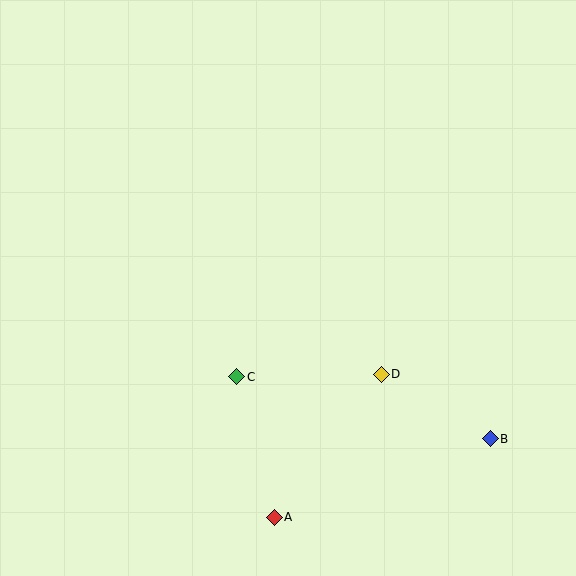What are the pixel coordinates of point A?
Point A is at (274, 517).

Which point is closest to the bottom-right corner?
Point B is closest to the bottom-right corner.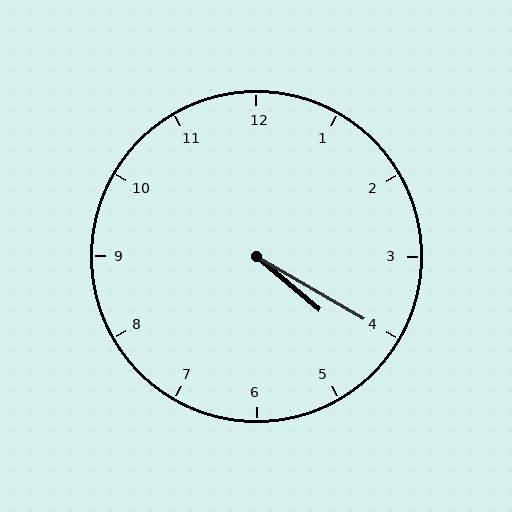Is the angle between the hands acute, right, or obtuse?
It is acute.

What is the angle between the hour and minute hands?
Approximately 10 degrees.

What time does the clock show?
4:20.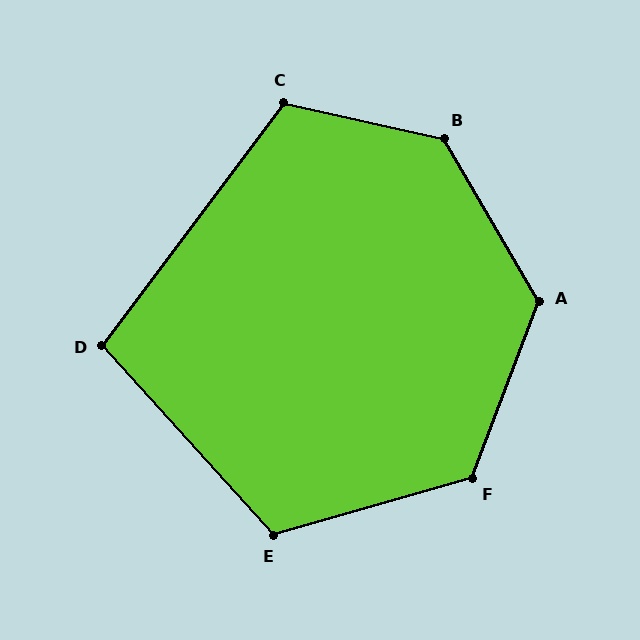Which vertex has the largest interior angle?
B, at approximately 133 degrees.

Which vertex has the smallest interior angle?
D, at approximately 101 degrees.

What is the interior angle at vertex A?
Approximately 129 degrees (obtuse).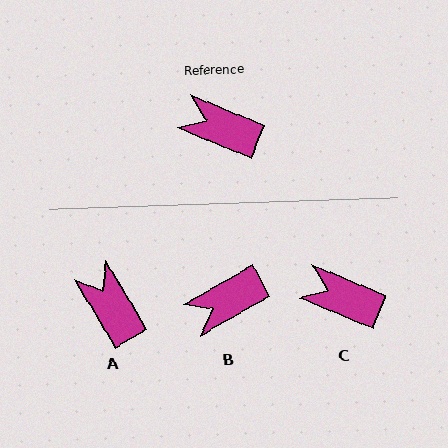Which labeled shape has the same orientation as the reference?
C.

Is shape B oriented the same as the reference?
No, it is off by about 52 degrees.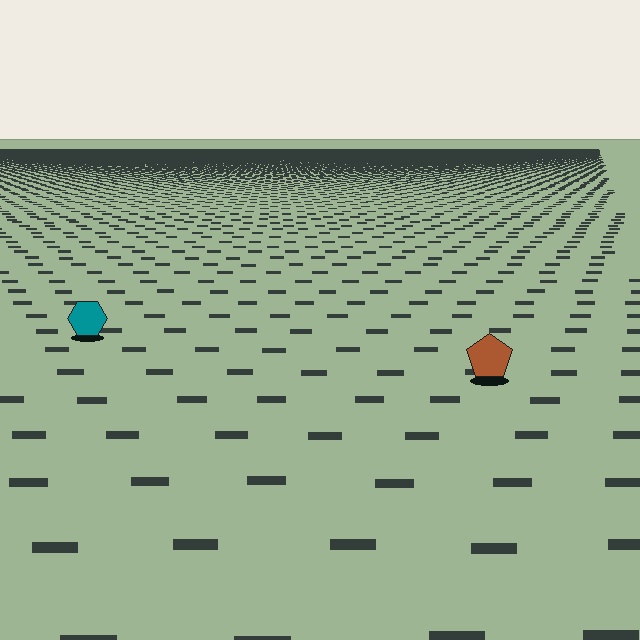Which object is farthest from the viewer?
The teal hexagon is farthest from the viewer. It appears smaller and the ground texture around it is denser.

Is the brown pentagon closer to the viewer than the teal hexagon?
Yes. The brown pentagon is closer — you can tell from the texture gradient: the ground texture is coarser near it.